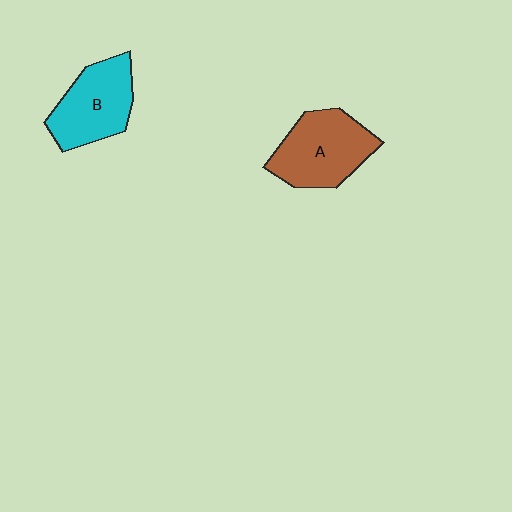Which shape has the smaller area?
Shape B (cyan).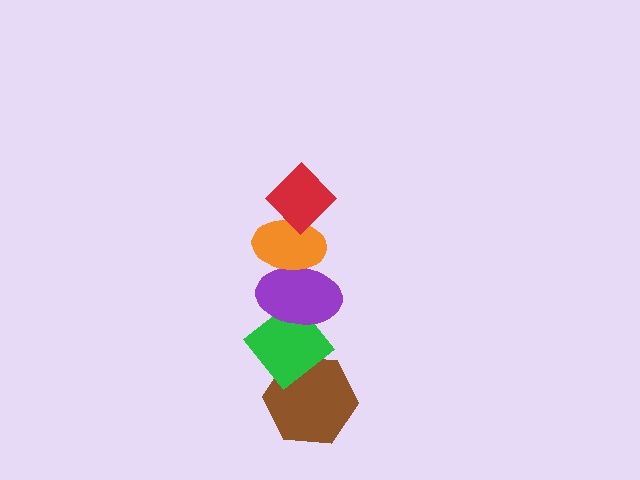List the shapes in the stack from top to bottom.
From top to bottom: the red diamond, the orange ellipse, the purple ellipse, the green diamond, the brown hexagon.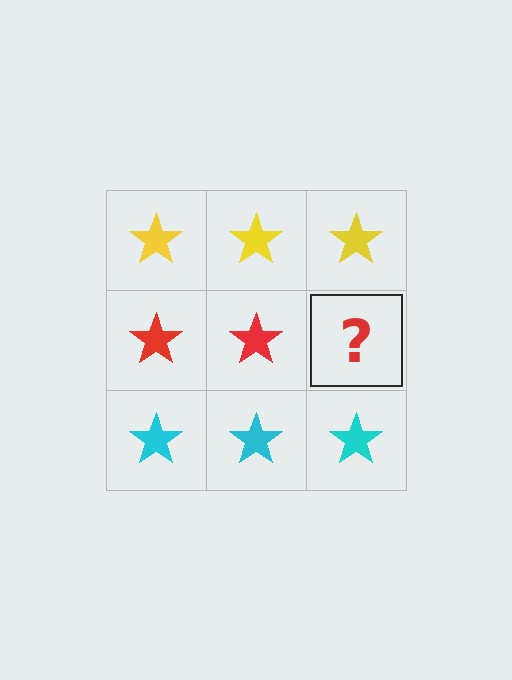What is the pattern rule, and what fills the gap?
The rule is that each row has a consistent color. The gap should be filled with a red star.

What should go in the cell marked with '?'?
The missing cell should contain a red star.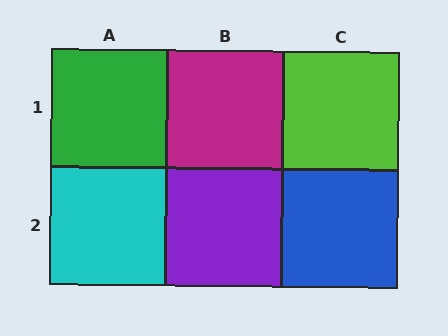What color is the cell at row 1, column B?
Magenta.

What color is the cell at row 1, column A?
Green.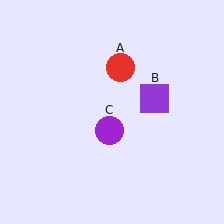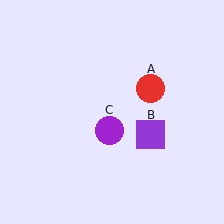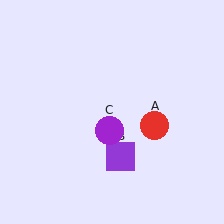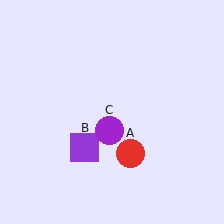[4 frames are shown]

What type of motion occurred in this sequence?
The red circle (object A), purple square (object B) rotated clockwise around the center of the scene.